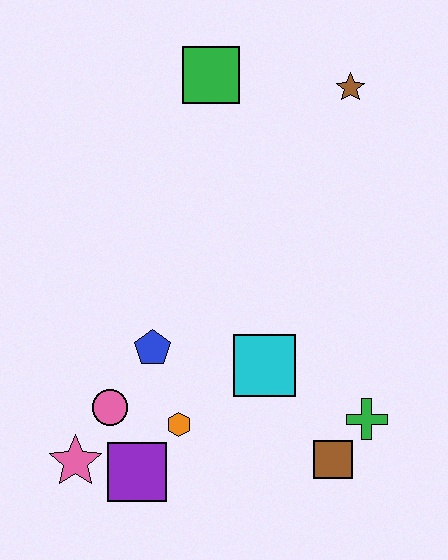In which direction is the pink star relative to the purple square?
The pink star is to the left of the purple square.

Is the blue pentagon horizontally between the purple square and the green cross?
Yes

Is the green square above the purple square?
Yes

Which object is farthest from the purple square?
The brown star is farthest from the purple square.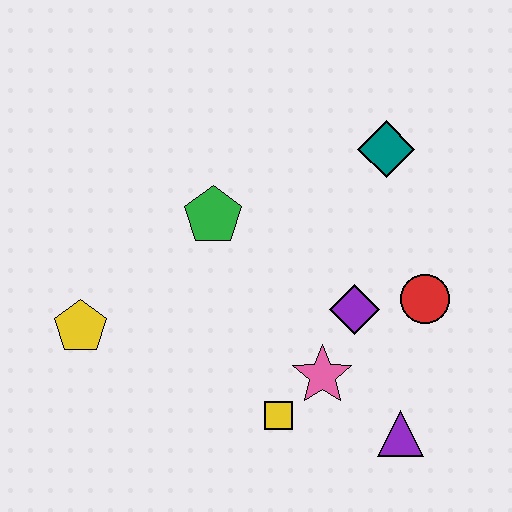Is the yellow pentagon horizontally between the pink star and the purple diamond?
No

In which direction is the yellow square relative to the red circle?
The yellow square is to the left of the red circle.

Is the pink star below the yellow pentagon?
Yes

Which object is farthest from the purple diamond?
The yellow pentagon is farthest from the purple diamond.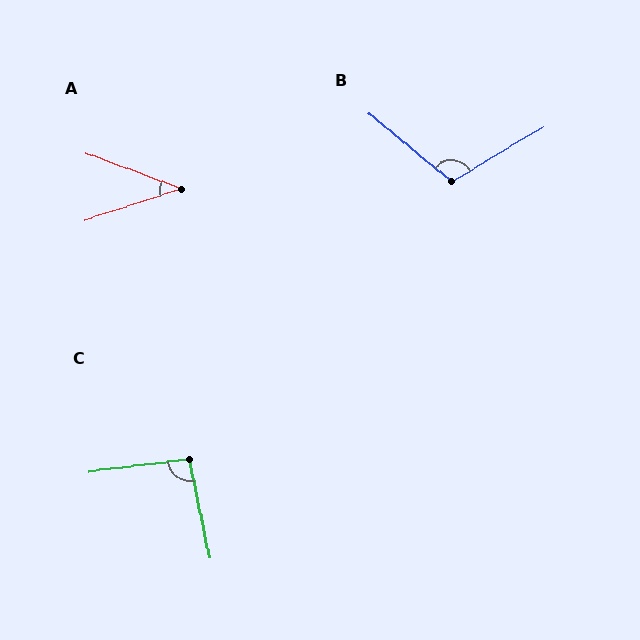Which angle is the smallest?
A, at approximately 39 degrees.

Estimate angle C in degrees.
Approximately 95 degrees.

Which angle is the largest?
B, at approximately 110 degrees.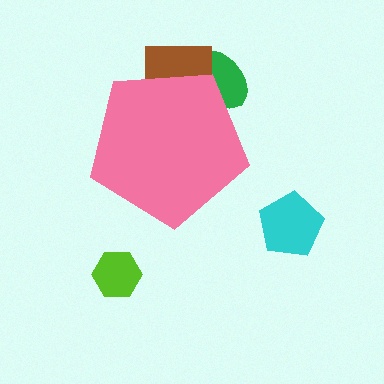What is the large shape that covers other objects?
A pink pentagon.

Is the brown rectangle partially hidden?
Yes, the brown rectangle is partially hidden behind the pink pentagon.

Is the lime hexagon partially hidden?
No, the lime hexagon is fully visible.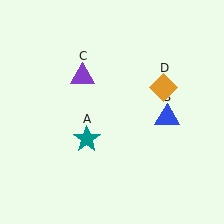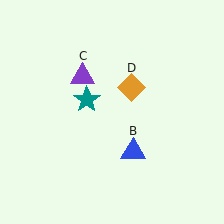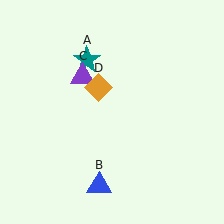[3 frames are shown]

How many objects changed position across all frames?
3 objects changed position: teal star (object A), blue triangle (object B), orange diamond (object D).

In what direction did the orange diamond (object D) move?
The orange diamond (object D) moved left.